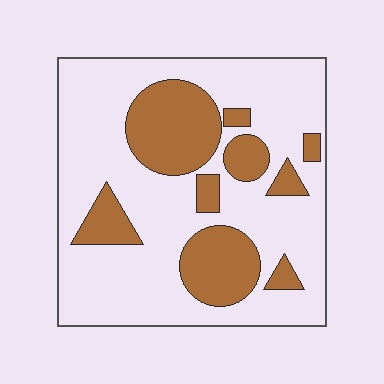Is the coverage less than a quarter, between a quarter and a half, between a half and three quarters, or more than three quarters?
Between a quarter and a half.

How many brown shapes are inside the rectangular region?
9.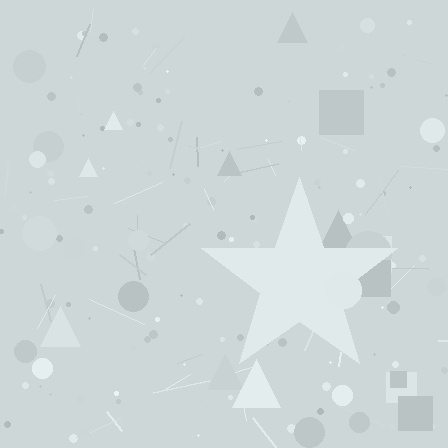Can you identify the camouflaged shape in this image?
The camouflaged shape is a star.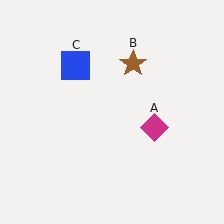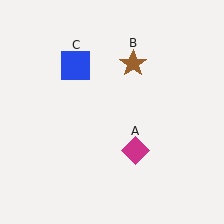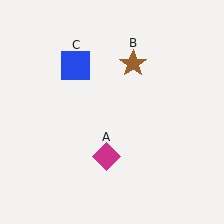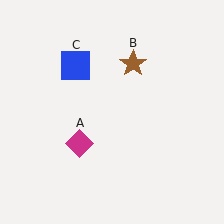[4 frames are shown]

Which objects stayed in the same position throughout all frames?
Brown star (object B) and blue square (object C) remained stationary.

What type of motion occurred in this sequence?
The magenta diamond (object A) rotated clockwise around the center of the scene.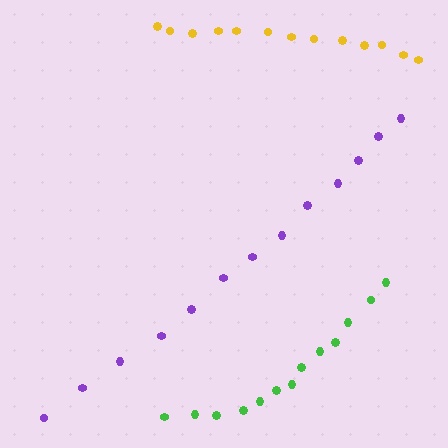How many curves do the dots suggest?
There are 3 distinct paths.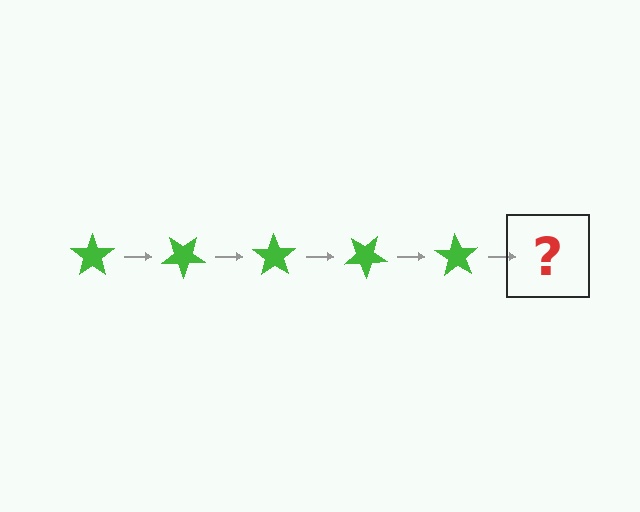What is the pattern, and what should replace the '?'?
The pattern is that the star rotates 35 degrees each step. The '?' should be a green star rotated 175 degrees.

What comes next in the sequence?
The next element should be a green star rotated 175 degrees.